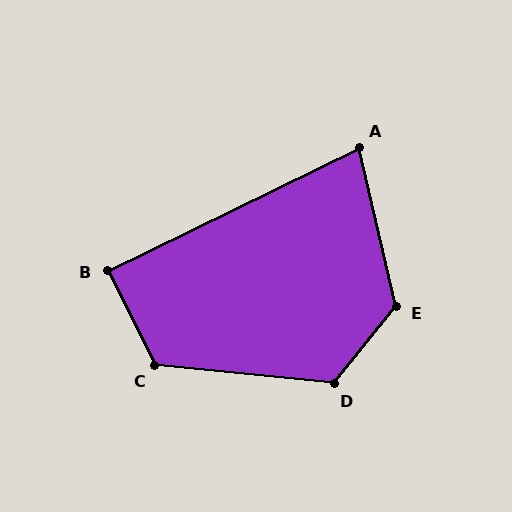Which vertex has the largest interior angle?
E, at approximately 128 degrees.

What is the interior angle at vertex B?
Approximately 90 degrees (approximately right).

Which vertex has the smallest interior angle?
A, at approximately 77 degrees.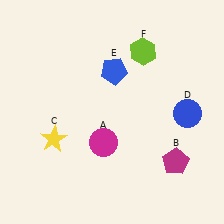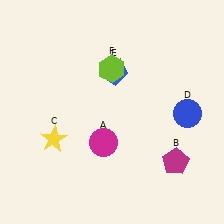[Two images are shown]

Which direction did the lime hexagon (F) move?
The lime hexagon (F) moved left.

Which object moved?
The lime hexagon (F) moved left.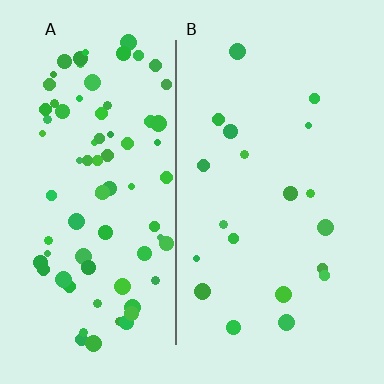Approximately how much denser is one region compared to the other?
Approximately 4.2× — region A over region B.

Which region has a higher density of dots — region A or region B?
A (the left).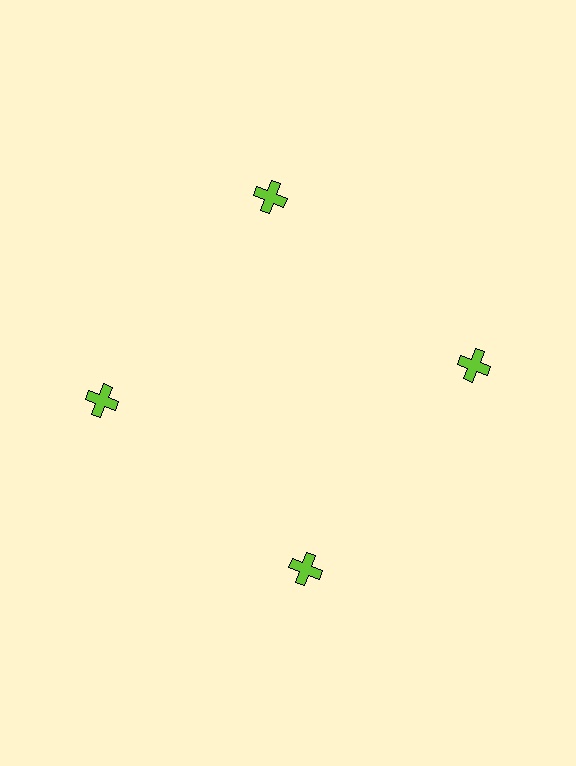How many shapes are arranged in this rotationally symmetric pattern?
There are 4 shapes, arranged in 4 groups of 1.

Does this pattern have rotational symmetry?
Yes, this pattern has 4-fold rotational symmetry. It looks the same after rotating 90 degrees around the center.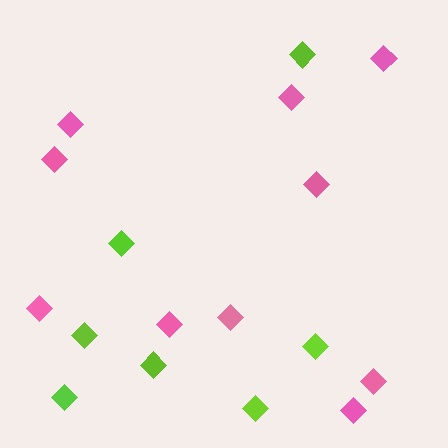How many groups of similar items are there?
There are 2 groups: one group of pink diamonds (10) and one group of lime diamonds (7).